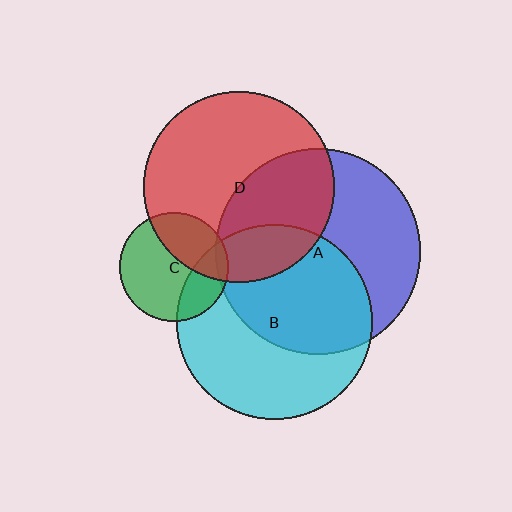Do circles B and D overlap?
Yes.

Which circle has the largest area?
Circle A (blue).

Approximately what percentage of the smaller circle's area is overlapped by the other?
Approximately 15%.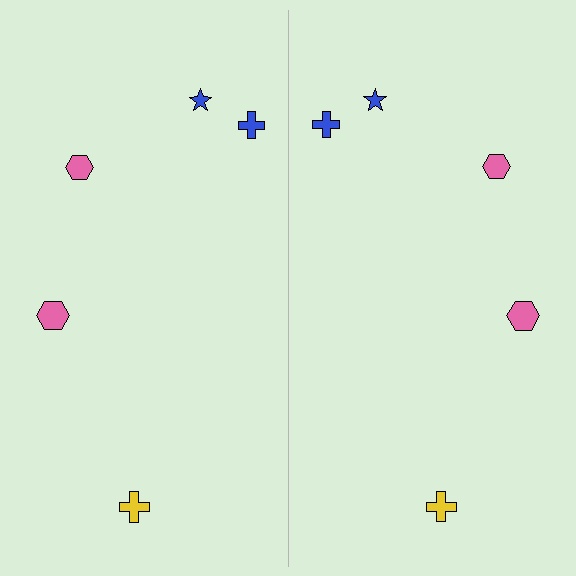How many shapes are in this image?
There are 10 shapes in this image.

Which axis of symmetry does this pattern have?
The pattern has a vertical axis of symmetry running through the center of the image.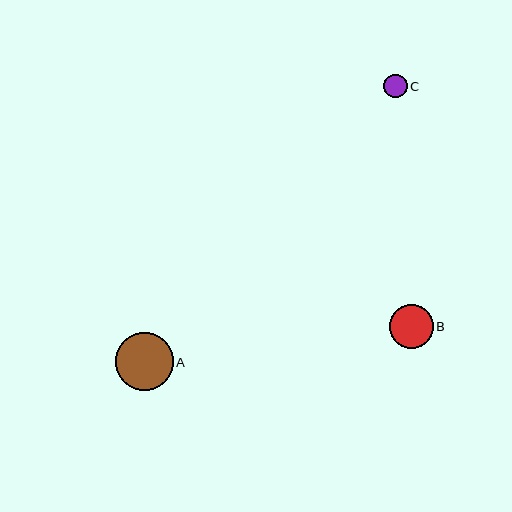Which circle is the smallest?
Circle C is the smallest with a size of approximately 24 pixels.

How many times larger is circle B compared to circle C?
Circle B is approximately 1.9 times the size of circle C.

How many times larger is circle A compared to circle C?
Circle A is approximately 2.4 times the size of circle C.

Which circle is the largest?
Circle A is the largest with a size of approximately 58 pixels.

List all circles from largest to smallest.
From largest to smallest: A, B, C.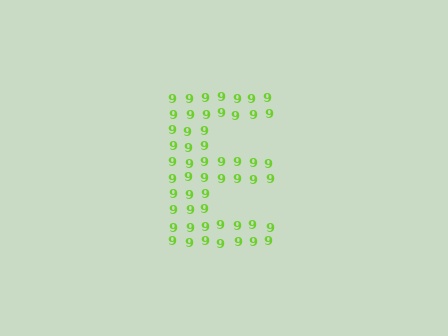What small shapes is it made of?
It is made of small digit 9's.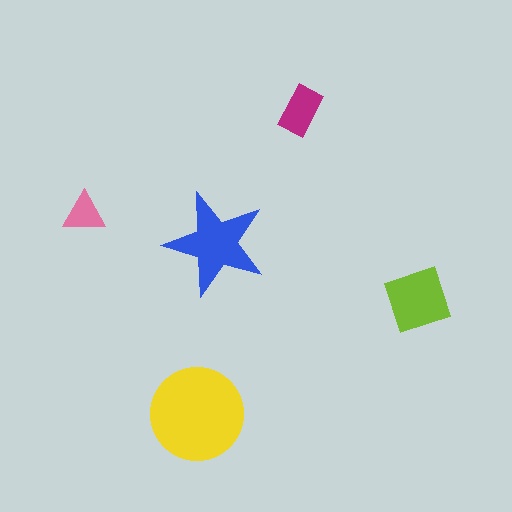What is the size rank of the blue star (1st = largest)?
2nd.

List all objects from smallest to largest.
The pink triangle, the magenta rectangle, the lime diamond, the blue star, the yellow circle.